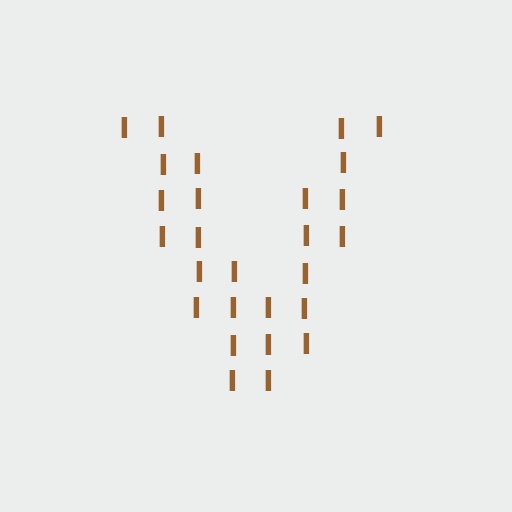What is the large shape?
The large shape is the letter V.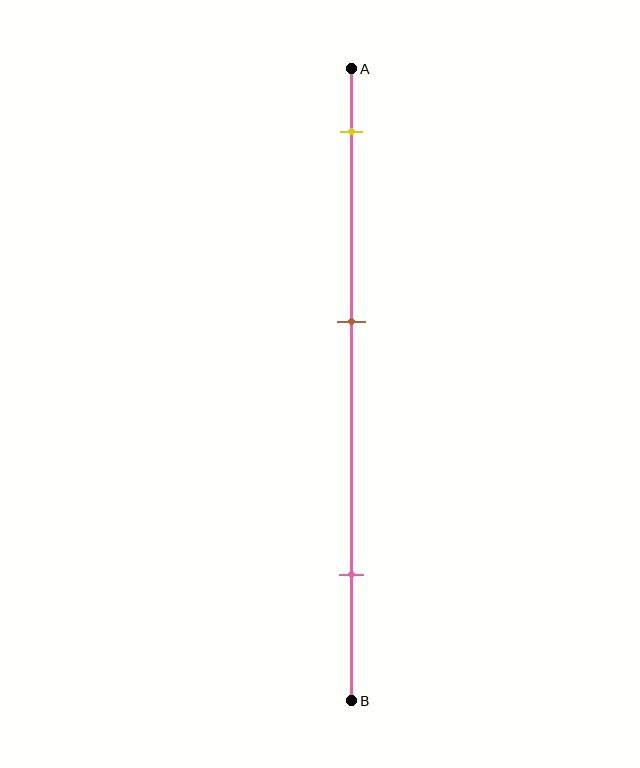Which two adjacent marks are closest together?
The yellow and brown marks are the closest adjacent pair.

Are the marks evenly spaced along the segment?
Yes, the marks are approximately evenly spaced.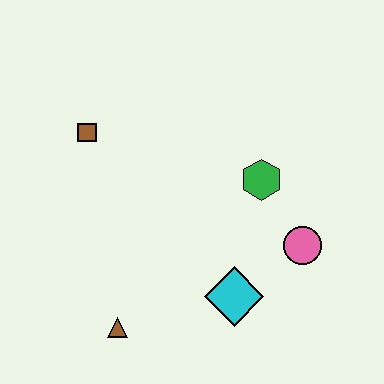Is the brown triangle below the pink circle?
Yes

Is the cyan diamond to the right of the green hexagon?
No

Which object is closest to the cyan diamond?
The pink circle is closest to the cyan diamond.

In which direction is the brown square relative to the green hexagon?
The brown square is to the left of the green hexagon.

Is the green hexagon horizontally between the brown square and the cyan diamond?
No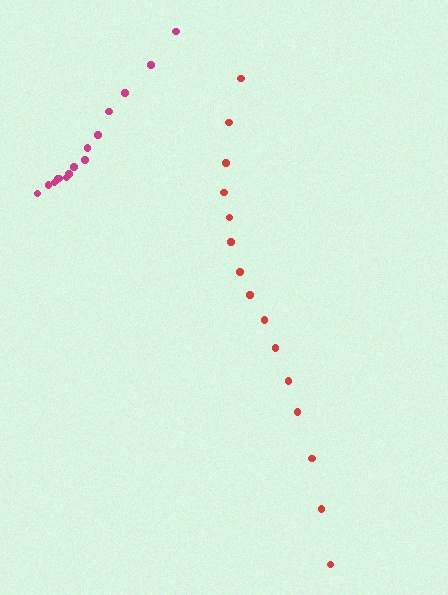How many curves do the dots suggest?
There are 2 distinct paths.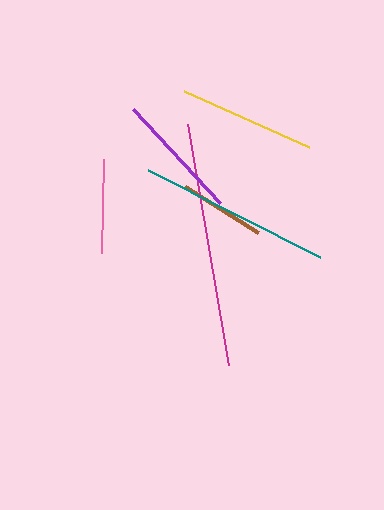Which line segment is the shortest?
The brown line is the shortest at approximately 86 pixels.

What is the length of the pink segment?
The pink segment is approximately 94 pixels long.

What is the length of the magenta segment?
The magenta segment is approximately 245 pixels long.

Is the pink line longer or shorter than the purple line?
The purple line is longer than the pink line.